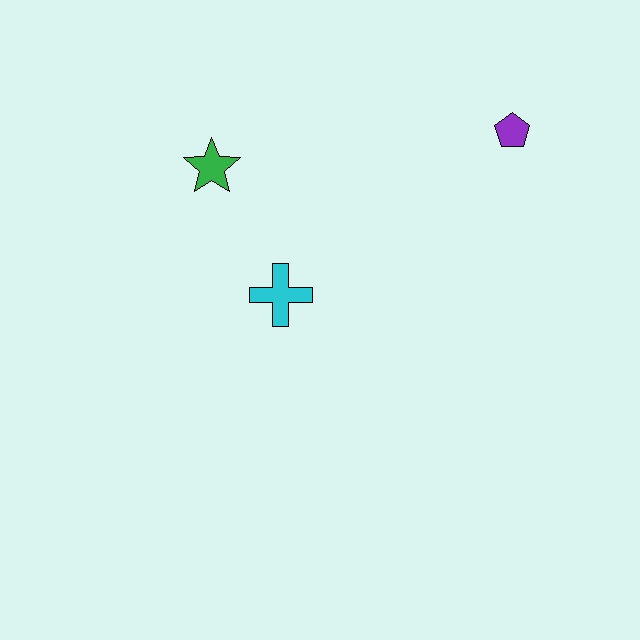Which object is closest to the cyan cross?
The green star is closest to the cyan cross.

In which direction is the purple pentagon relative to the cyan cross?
The purple pentagon is to the right of the cyan cross.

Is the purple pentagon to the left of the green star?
No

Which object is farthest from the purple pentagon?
The green star is farthest from the purple pentagon.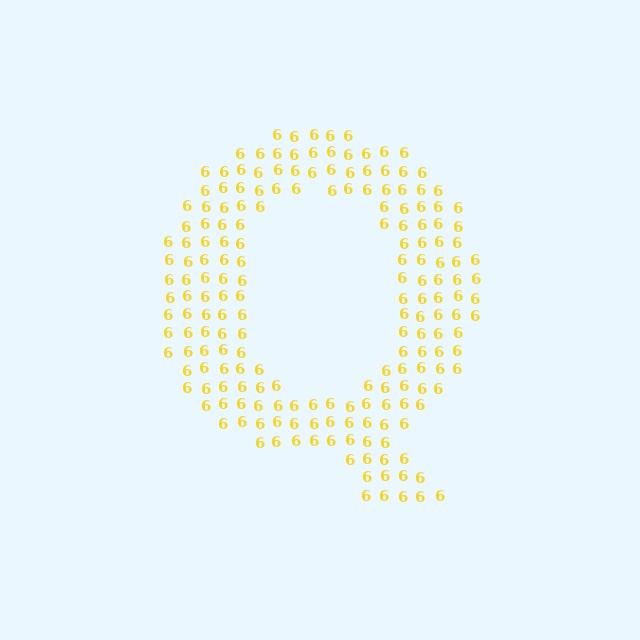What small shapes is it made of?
It is made of small digit 6's.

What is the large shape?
The large shape is the letter Q.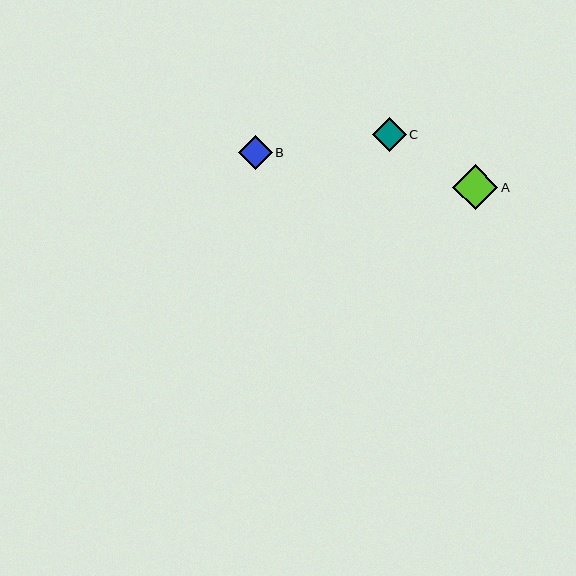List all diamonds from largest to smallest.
From largest to smallest: A, B, C.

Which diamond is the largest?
Diamond A is the largest with a size of approximately 45 pixels.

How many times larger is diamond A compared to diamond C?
Diamond A is approximately 1.3 times the size of diamond C.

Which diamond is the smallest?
Diamond C is the smallest with a size of approximately 34 pixels.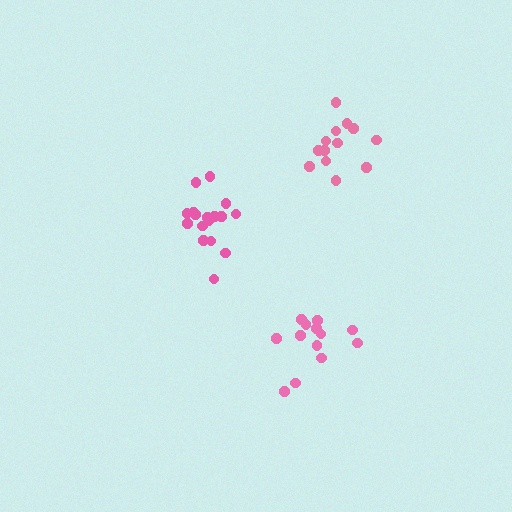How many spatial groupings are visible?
There are 3 spatial groupings.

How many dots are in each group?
Group 1: 13 dots, Group 2: 18 dots, Group 3: 13 dots (44 total).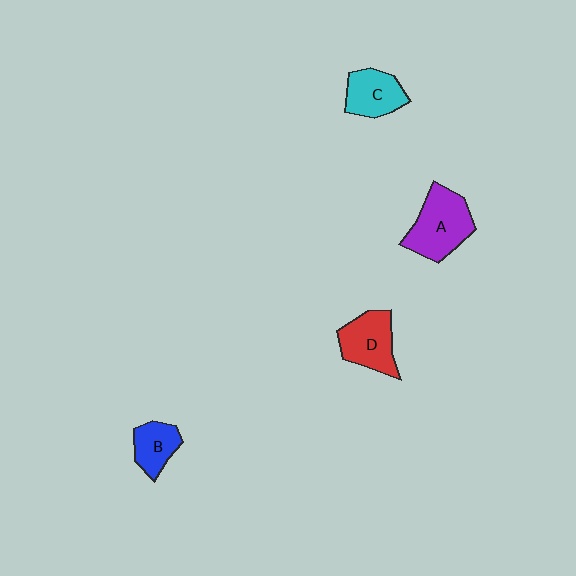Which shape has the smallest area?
Shape B (blue).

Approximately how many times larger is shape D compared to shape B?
Approximately 1.4 times.